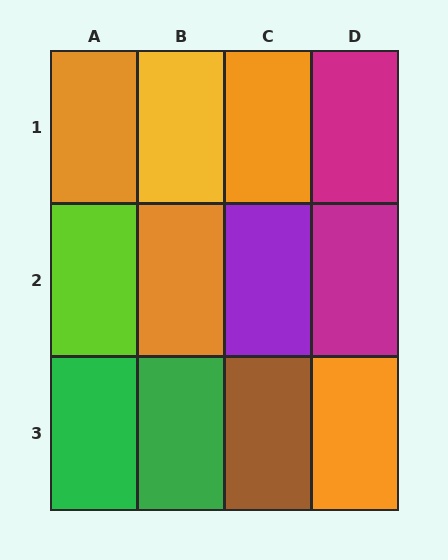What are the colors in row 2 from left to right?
Lime, orange, purple, magenta.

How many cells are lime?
1 cell is lime.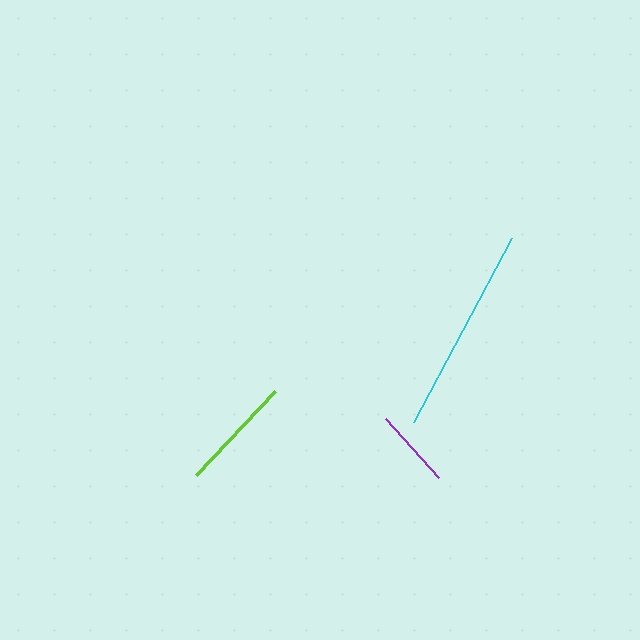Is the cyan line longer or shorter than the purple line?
The cyan line is longer than the purple line.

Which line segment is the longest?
The cyan line is the longest at approximately 208 pixels.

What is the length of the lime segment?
The lime segment is approximately 115 pixels long.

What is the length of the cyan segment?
The cyan segment is approximately 208 pixels long.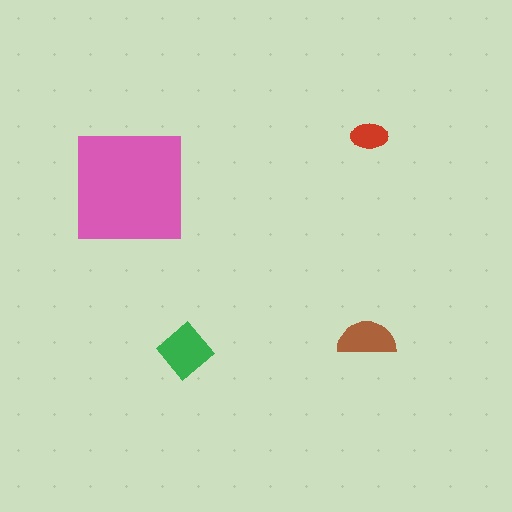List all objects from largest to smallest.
The pink square, the green diamond, the brown semicircle, the red ellipse.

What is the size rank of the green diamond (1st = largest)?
2nd.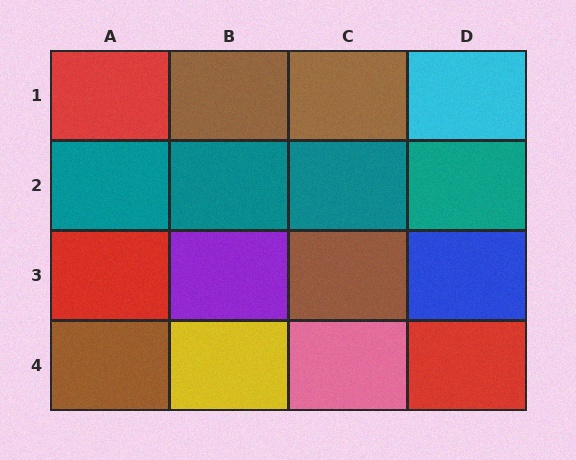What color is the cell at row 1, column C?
Brown.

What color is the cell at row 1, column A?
Red.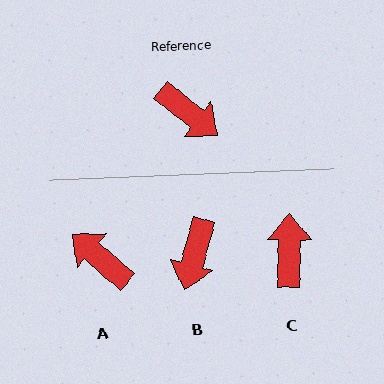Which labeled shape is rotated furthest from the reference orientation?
A, about 177 degrees away.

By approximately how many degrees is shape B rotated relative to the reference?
Approximately 67 degrees clockwise.